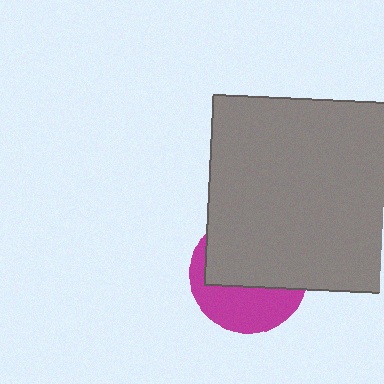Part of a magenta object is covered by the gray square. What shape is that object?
It is a circle.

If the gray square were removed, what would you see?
You would see the complete magenta circle.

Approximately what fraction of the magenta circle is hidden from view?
Roughly 60% of the magenta circle is hidden behind the gray square.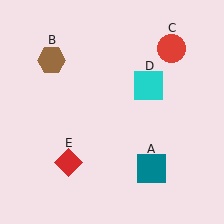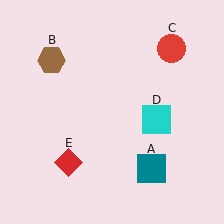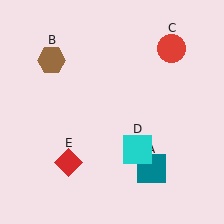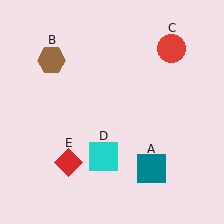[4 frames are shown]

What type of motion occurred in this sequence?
The cyan square (object D) rotated clockwise around the center of the scene.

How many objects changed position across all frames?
1 object changed position: cyan square (object D).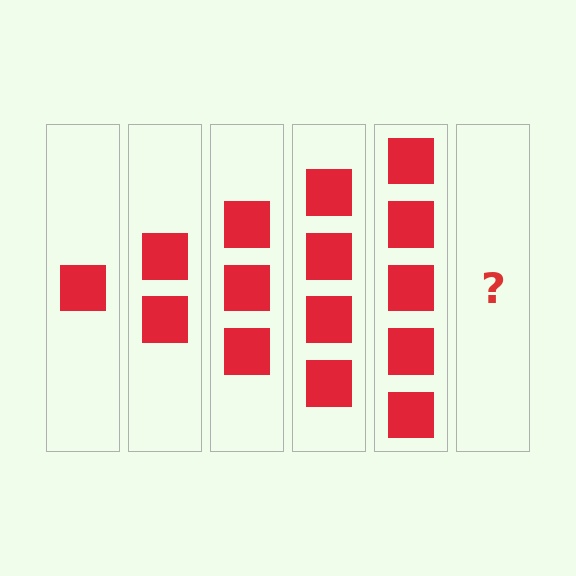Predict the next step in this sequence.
The next step is 6 squares.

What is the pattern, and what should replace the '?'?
The pattern is that each step adds one more square. The '?' should be 6 squares.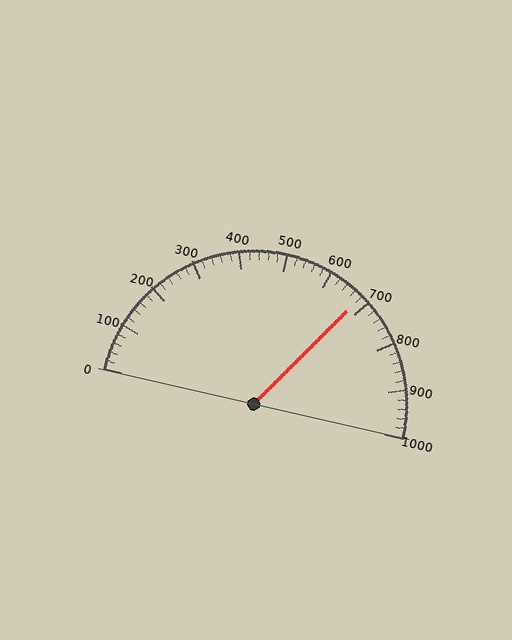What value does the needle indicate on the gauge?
The needle indicates approximately 680.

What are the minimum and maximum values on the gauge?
The gauge ranges from 0 to 1000.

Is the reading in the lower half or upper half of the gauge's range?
The reading is in the upper half of the range (0 to 1000).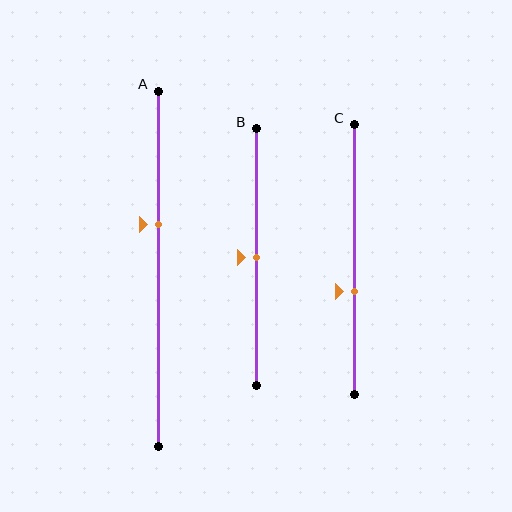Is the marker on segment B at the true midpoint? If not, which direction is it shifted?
Yes, the marker on segment B is at the true midpoint.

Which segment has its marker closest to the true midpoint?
Segment B has its marker closest to the true midpoint.